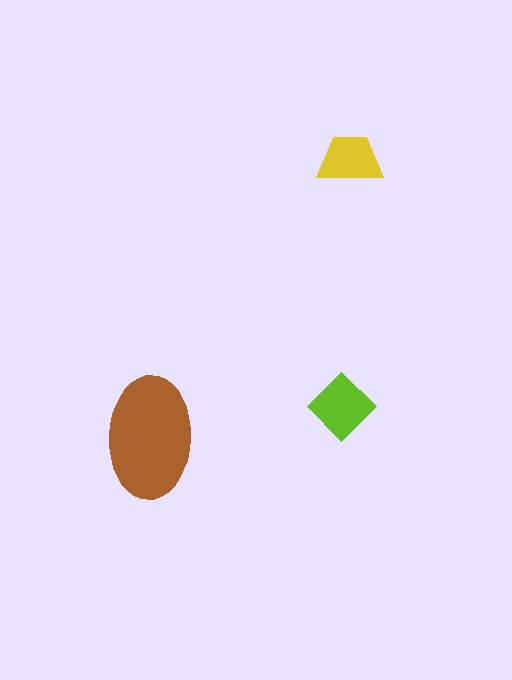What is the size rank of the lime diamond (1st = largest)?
2nd.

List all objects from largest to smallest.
The brown ellipse, the lime diamond, the yellow trapezoid.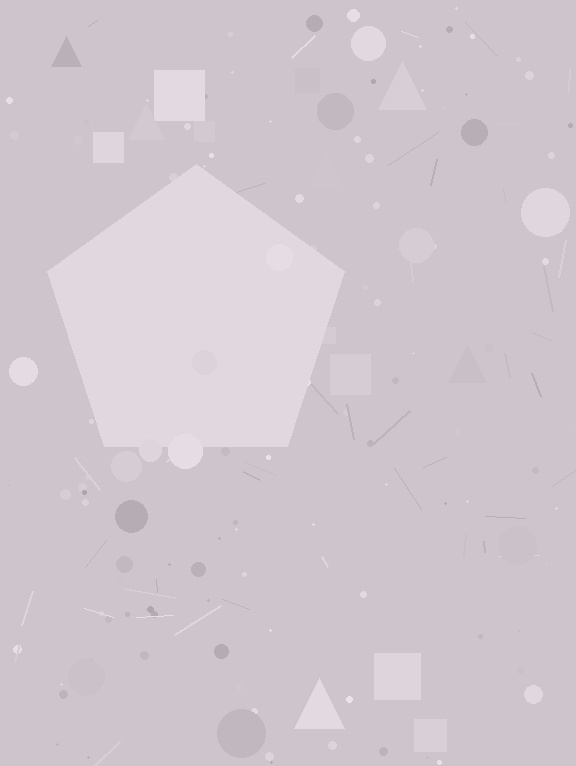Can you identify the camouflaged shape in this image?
The camouflaged shape is a pentagon.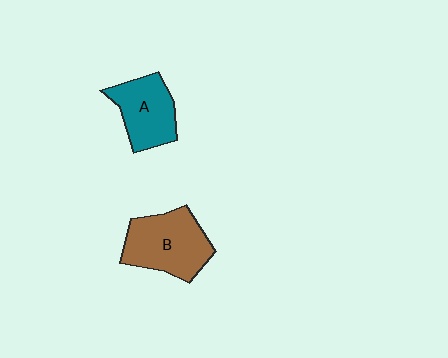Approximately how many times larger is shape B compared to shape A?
Approximately 1.3 times.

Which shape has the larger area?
Shape B (brown).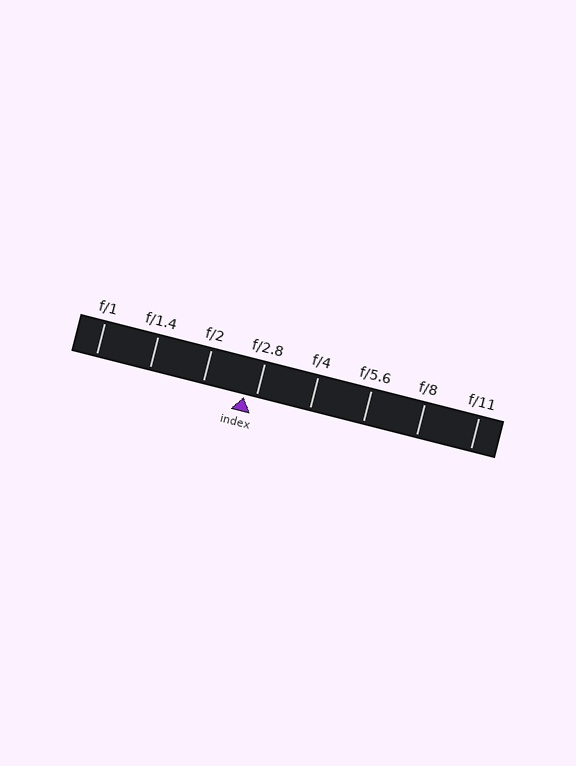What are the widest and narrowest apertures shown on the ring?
The widest aperture shown is f/1 and the narrowest is f/11.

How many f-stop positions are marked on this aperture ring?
There are 8 f-stop positions marked.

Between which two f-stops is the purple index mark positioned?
The index mark is between f/2 and f/2.8.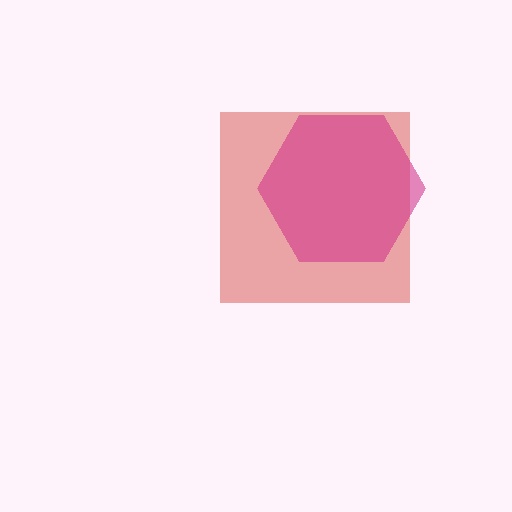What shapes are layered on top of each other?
The layered shapes are: a red square, a magenta hexagon.